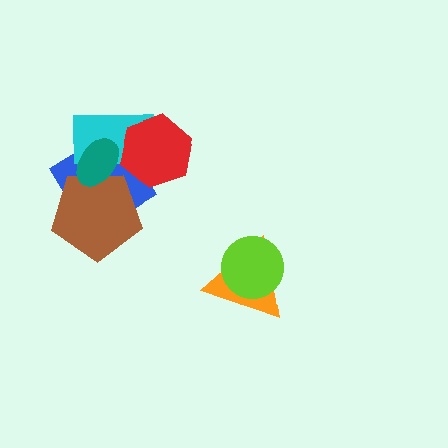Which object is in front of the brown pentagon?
The teal ellipse is in front of the brown pentagon.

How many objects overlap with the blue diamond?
4 objects overlap with the blue diamond.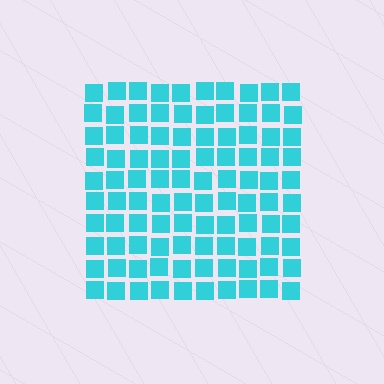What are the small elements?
The small elements are squares.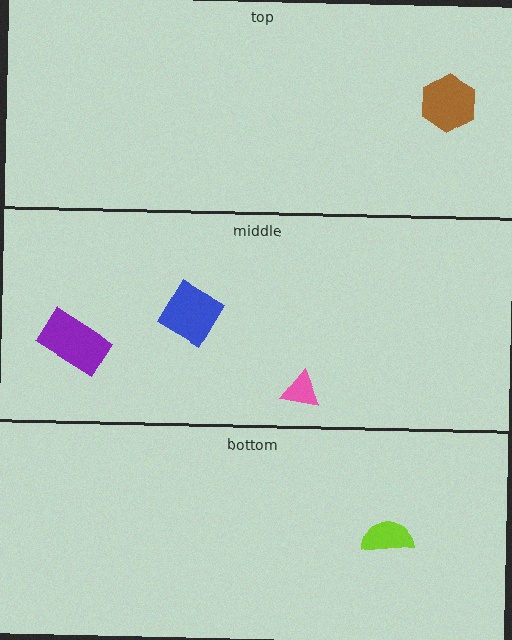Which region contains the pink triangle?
The middle region.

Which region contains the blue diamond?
The middle region.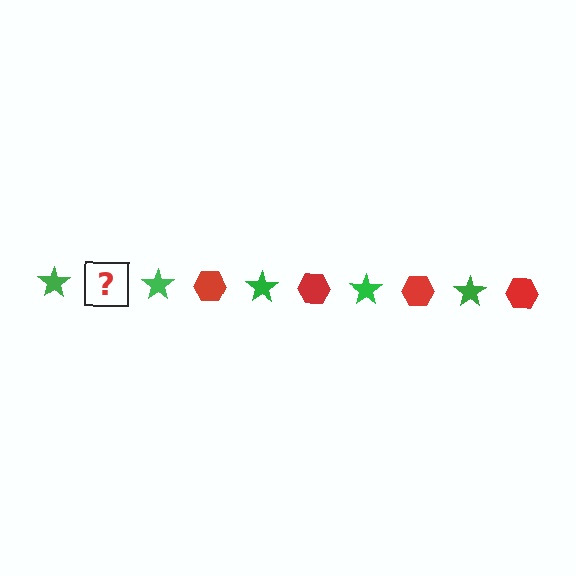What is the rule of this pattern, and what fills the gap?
The rule is that the pattern alternates between green star and red hexagon. The gap should be filled with a red hexagon.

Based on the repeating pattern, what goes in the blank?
The blank should be a red hexagon.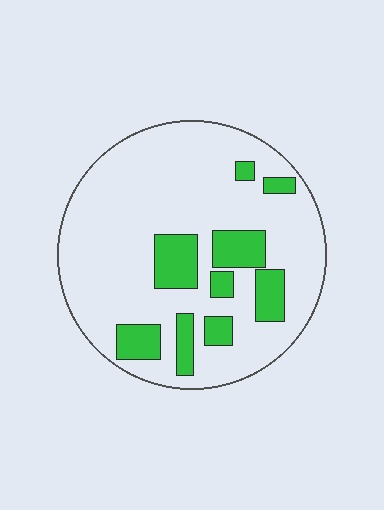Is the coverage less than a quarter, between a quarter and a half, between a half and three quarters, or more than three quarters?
Less than a quarter.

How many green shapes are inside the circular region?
9.